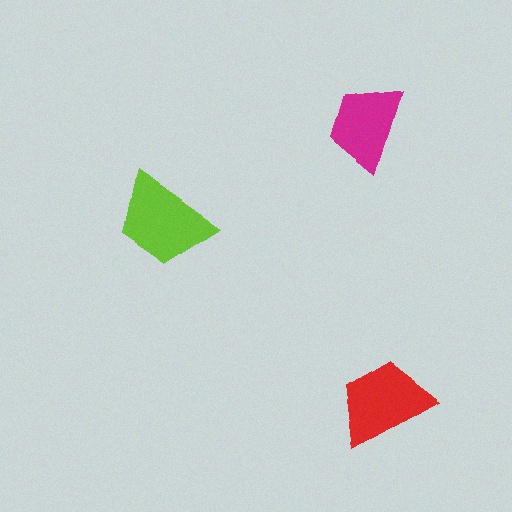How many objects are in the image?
There are 3 objects in the image.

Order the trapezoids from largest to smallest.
the lime one, the red one, the magenta one.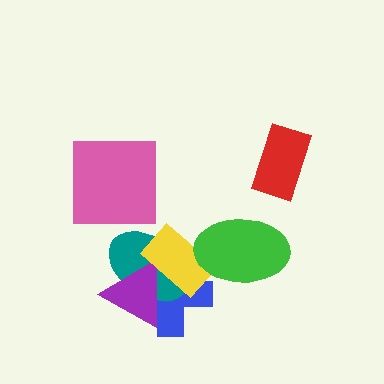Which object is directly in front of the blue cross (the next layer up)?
The teal ellipse is directly in front of the blue cross.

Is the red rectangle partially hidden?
No, no other shape covers it.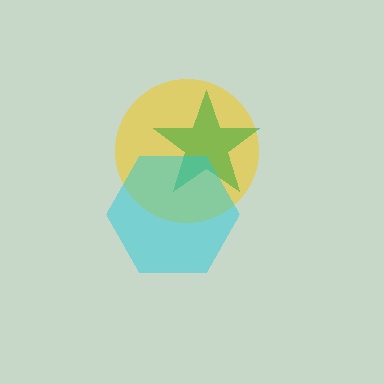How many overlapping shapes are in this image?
There are 3 overlapping shapes in the image.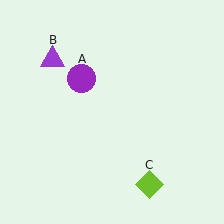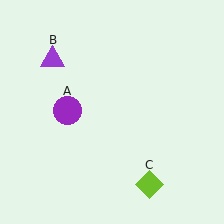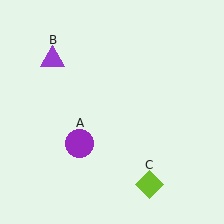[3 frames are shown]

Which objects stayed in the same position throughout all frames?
Purple triangle (object B) and lime diamond (object C) remained stationary.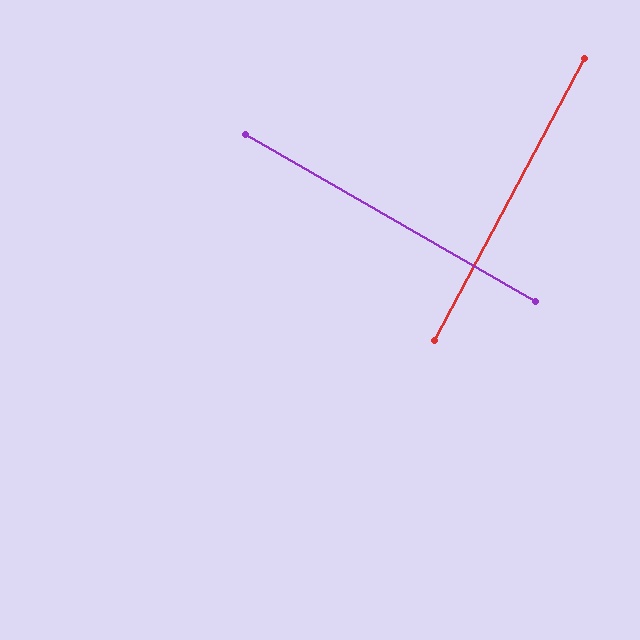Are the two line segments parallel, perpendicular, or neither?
Perpendicular — they meet at approximately 88°.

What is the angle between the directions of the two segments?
Approximately 88 degrees.